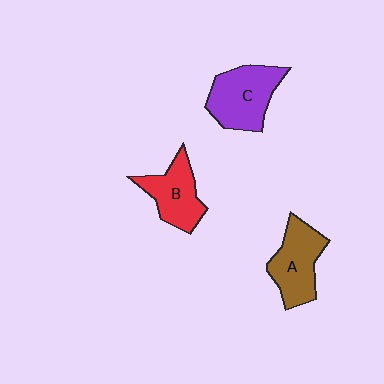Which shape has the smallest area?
Shape B (red).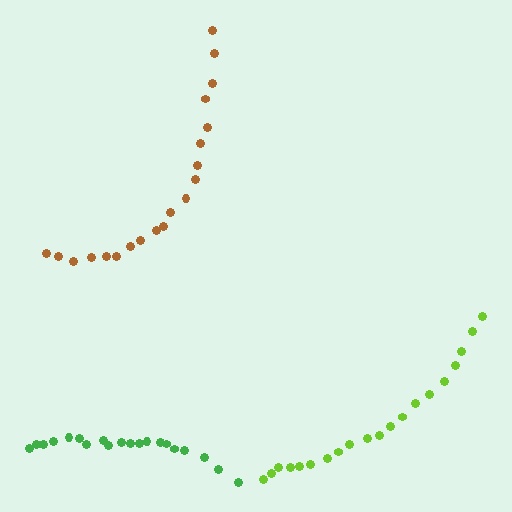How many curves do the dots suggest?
There are 3 distinct paths.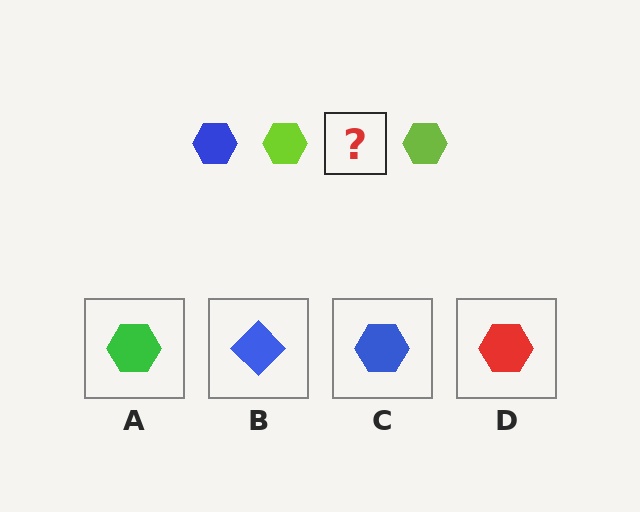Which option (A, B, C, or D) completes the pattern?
C.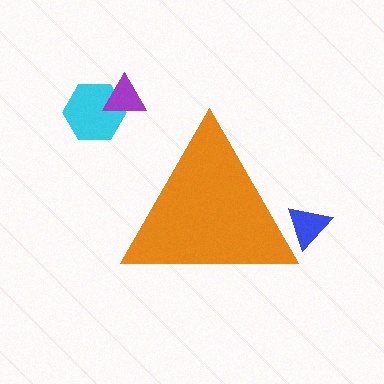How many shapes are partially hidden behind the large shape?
1 shape is partially hidden.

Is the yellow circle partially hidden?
No, the yellow circle is fully visible.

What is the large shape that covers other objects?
An orange triangle.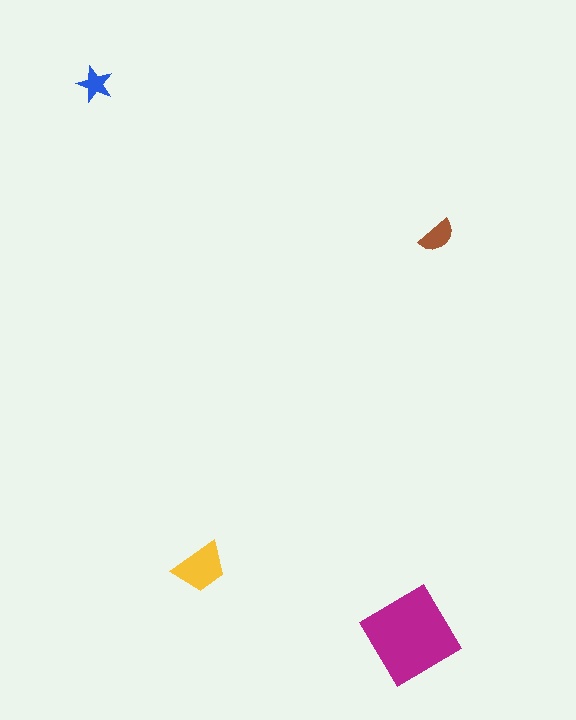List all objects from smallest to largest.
The blue star, the brown semicircle, the yellow trapezoid, the magenta diamond.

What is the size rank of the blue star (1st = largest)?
4th.